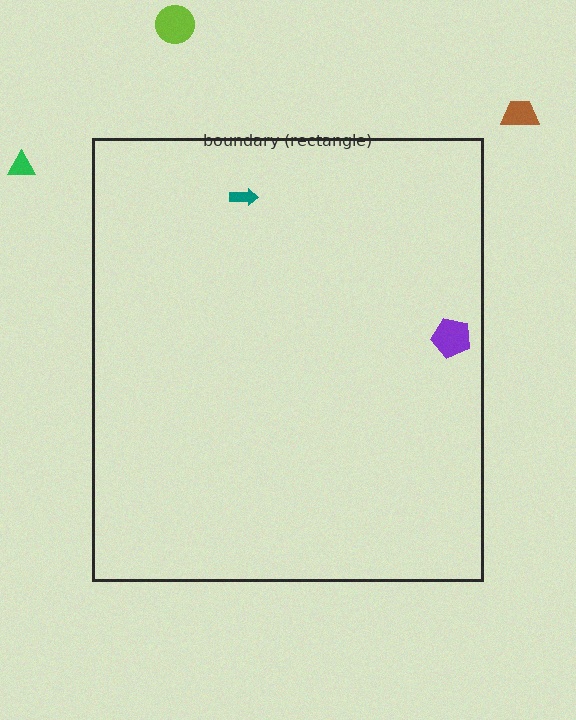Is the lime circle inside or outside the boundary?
Outside.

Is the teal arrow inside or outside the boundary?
Inside.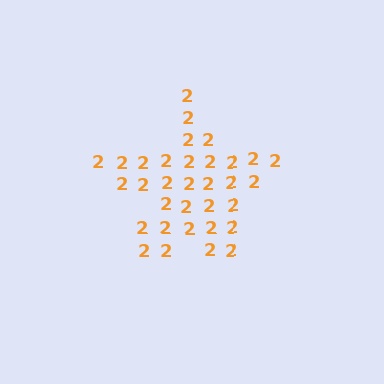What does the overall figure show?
The overall figure shows a star.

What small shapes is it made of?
It is made of small digit 2's.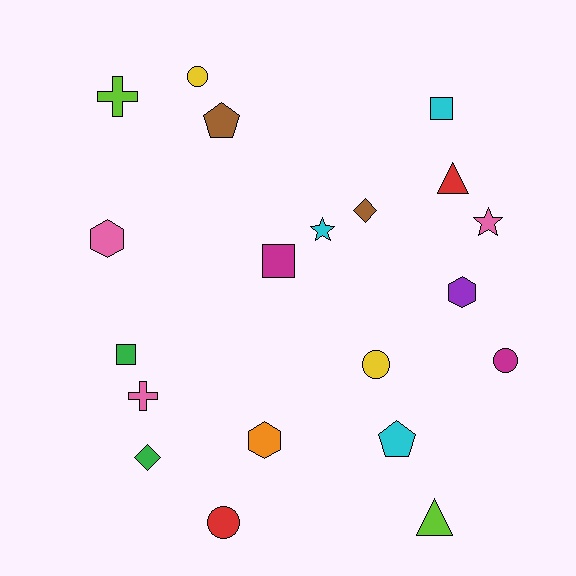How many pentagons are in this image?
There are 2 pentagons.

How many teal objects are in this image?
There are no teal objects.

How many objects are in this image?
There are 20 objects.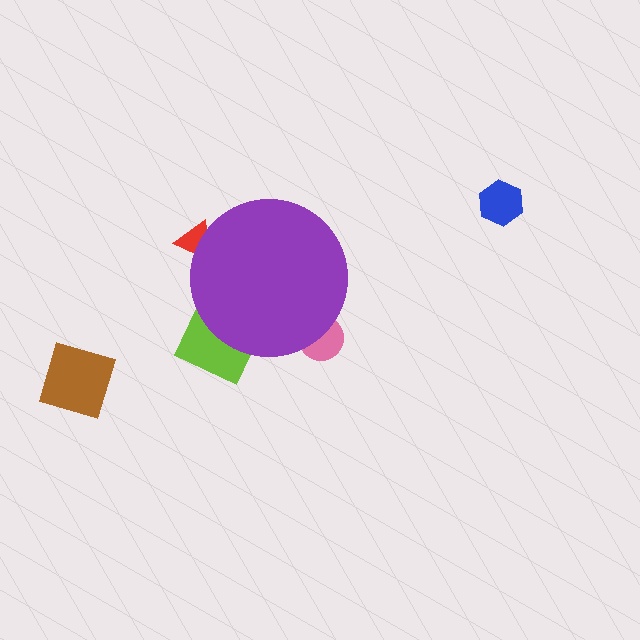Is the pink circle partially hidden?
Yes, the pink circle is partially hidden behind the purple circle.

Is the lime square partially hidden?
Yes, the lime square is partially hidden behind the purple circle.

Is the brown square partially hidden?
No, the brown square is fully visible.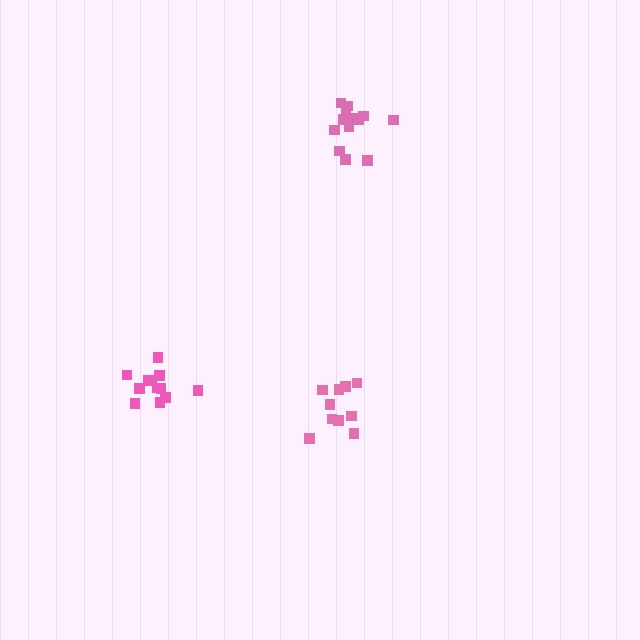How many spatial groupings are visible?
There are 3 spatial groupings.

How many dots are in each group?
Group 1: 12 dots, Group 2: 10 dots, Group 3: 13 dots (35 total).